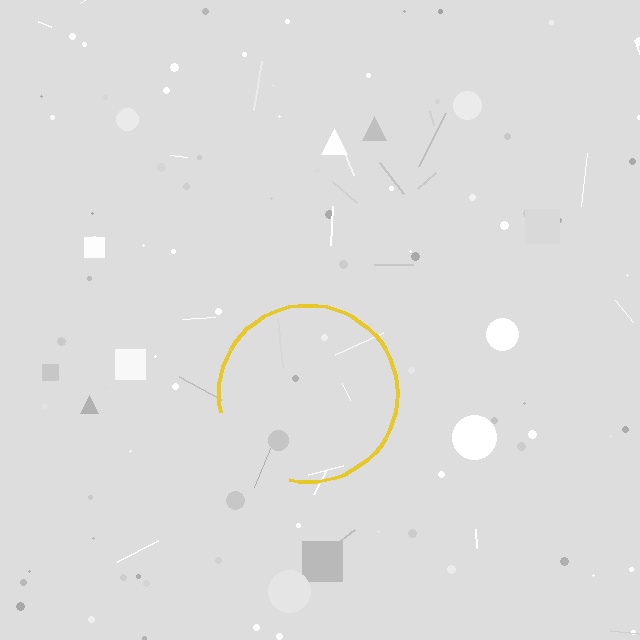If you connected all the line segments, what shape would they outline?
They would outline a circle.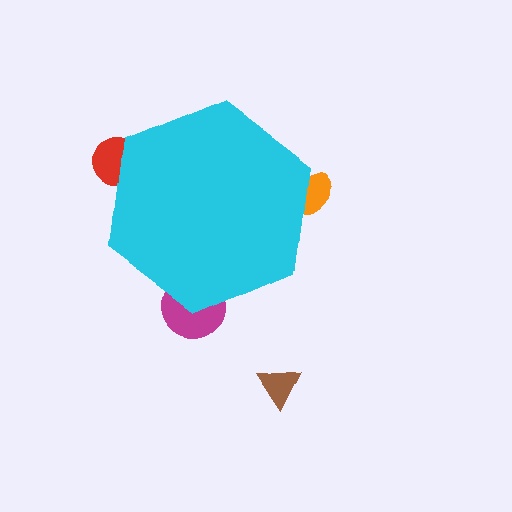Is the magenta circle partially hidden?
Yes, the magenta circle is partially hidden behind the cyan hexagon.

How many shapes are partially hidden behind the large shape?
3 shapes are partially hidden.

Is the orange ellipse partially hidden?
Yes, the orange ellipse is partially hidden behind the cyan hexagon.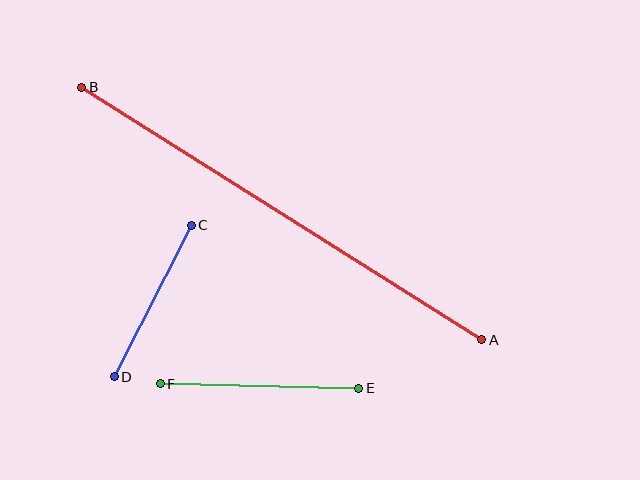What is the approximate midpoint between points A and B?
The midpoint is at approximately (282, 213) pixels.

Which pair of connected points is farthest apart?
Points A and B are farthest apart.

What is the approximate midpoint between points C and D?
The midpoint is at approximately (153, 301) pixels.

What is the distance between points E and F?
The distance is approximately 198 pixels.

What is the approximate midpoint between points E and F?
The midpoint is at approximately (260, 386) pixels.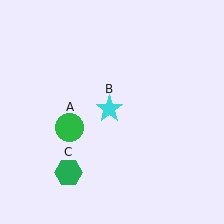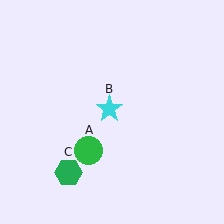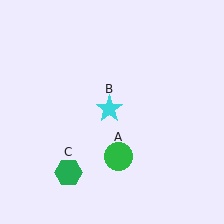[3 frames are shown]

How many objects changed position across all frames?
1 object changed position: green circle (object A).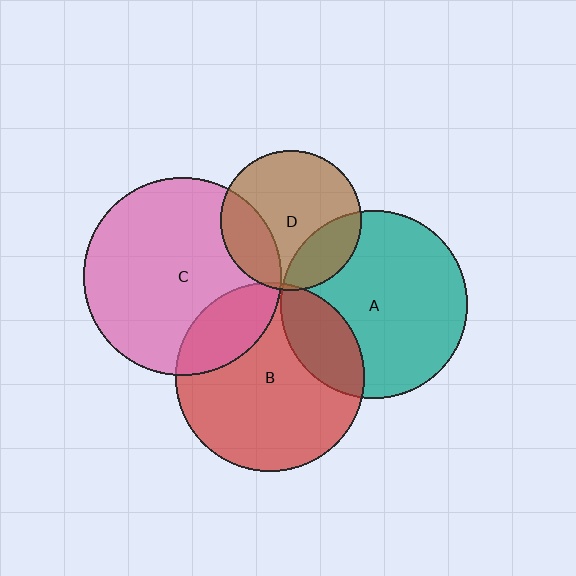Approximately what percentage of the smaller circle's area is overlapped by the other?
Approximately 5%.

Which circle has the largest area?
Circle C (pink).